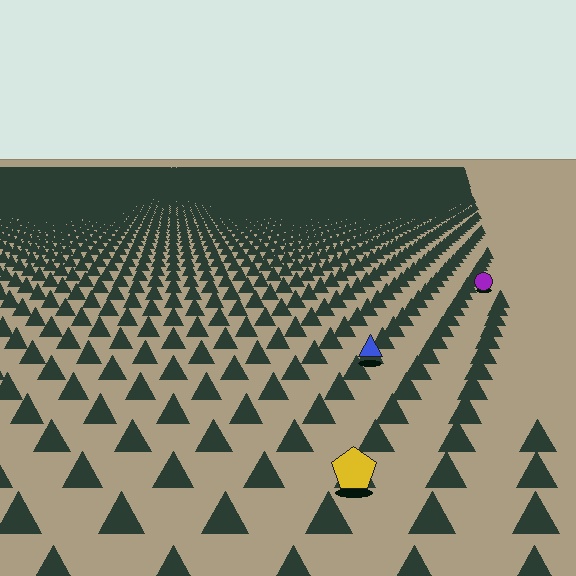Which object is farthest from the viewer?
The purple circle is farthest from the viewer. It appears smaller and the ground texture around it is denser.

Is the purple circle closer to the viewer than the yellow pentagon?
No. The yellow pentagon is closer — you can tell from the texture gradient: the ground texture is coarser near it.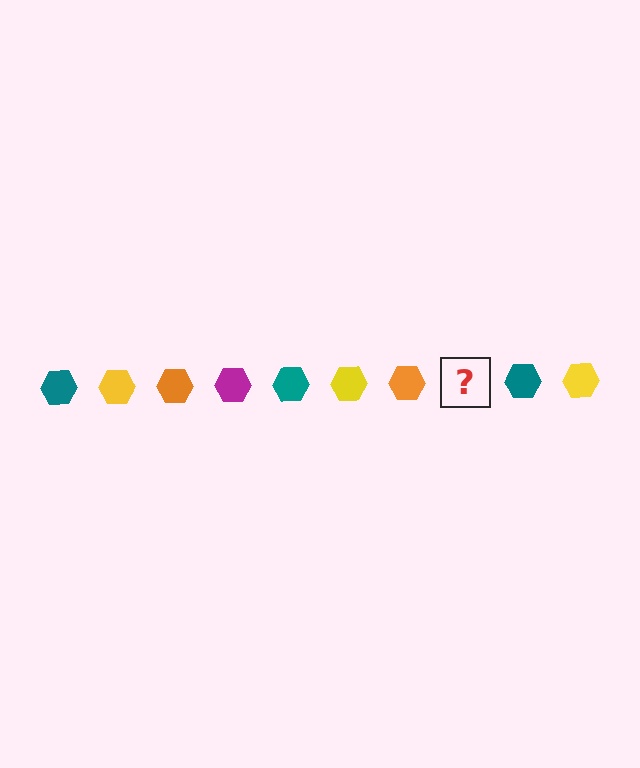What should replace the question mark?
The question mark should be replaced with a magenta hexagon.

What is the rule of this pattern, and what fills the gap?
The rule is that the pattern cycles through teal, yellow, orange, magenta hexagons. The gap should be filled with a magenta hexagon.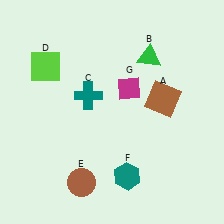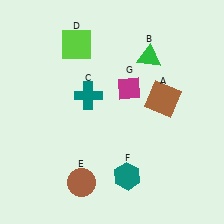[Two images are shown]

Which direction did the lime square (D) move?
The lime square (D) moved right.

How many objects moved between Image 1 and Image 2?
1 object moved between the two images.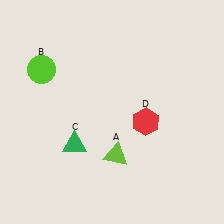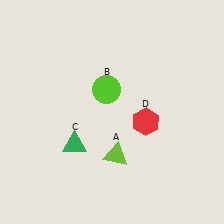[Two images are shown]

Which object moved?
The lime circle (B) moved right.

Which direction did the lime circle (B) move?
The lime circle (B) moved right.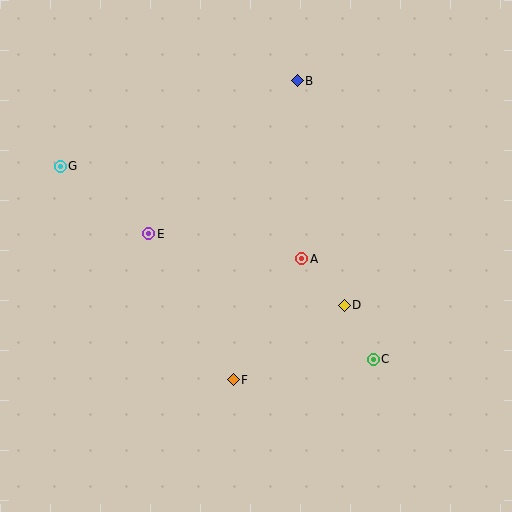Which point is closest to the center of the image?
Point A at (302, 259) is closest to the center.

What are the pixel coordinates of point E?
Point E is at (149, 234).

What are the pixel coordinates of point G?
Point G is at (60, 166).